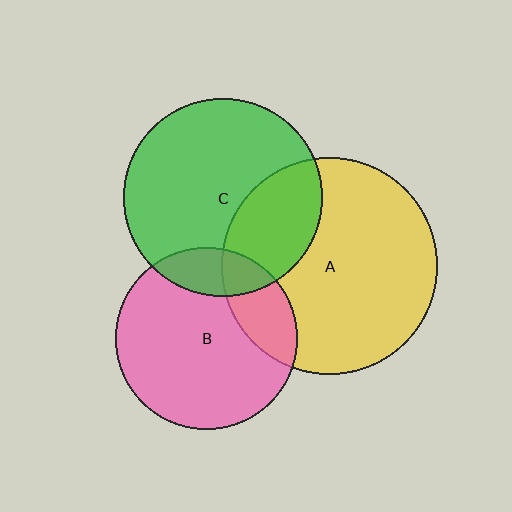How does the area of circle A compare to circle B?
Approximately 1.4 times.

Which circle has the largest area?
Circle A (yellow).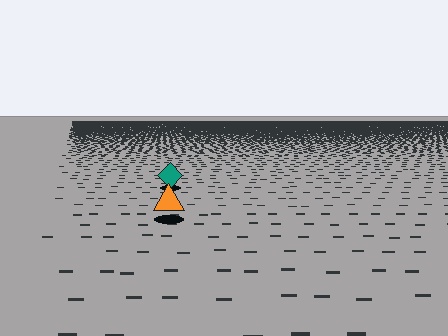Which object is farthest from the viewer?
The teal diamond is farthest from the viewer. It appears smaller and the ground texture around it is denser.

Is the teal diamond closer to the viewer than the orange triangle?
No. The orange triangle is closer — you can tell from the texture gradient: the ground texture is coarser near it.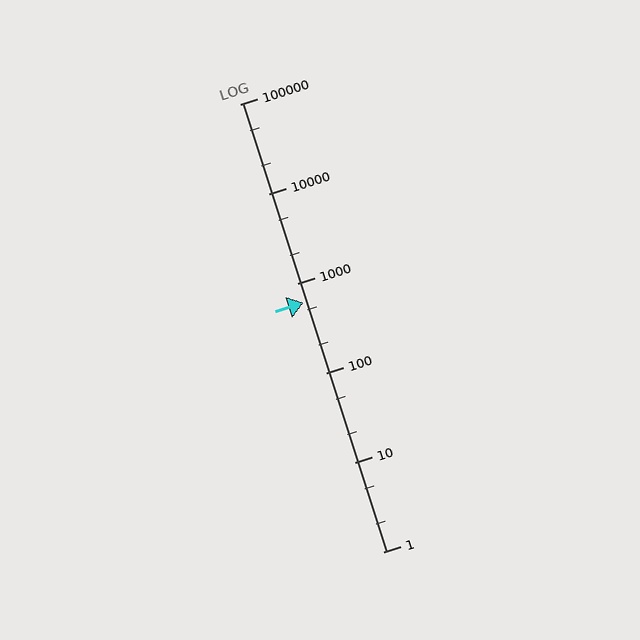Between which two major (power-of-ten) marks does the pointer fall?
The pointer is between 100 and 1000.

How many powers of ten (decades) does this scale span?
The scale spans 5 decades, from 1 to 100000.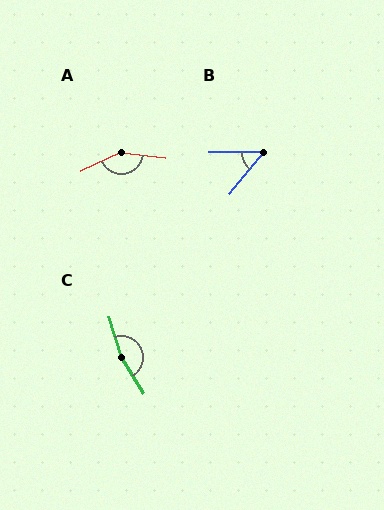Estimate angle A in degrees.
Approximately 148 degrees.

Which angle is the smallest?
B, at approximately 51 degrees.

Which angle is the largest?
C, at approximately 166 degrees.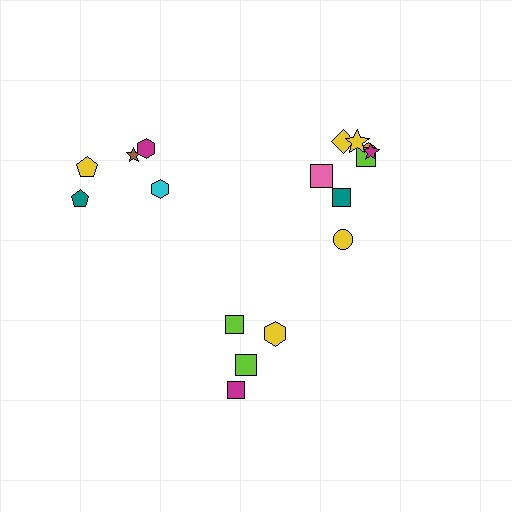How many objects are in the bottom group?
There are 4 objects.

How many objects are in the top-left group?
There are 5 objects.